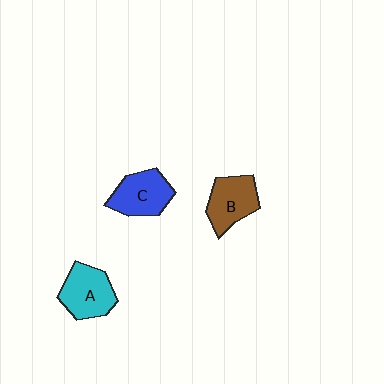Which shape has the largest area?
Shape A (cyan).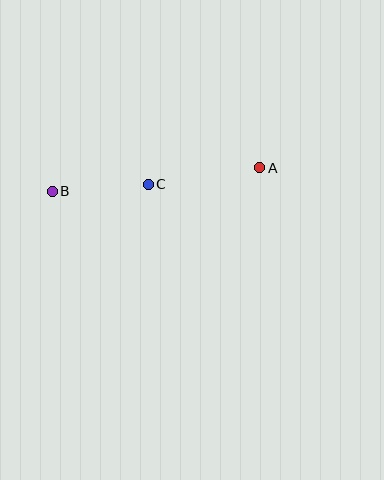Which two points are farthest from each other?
Points A and B are farthest from each other.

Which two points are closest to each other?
Points B and C are closest to each other.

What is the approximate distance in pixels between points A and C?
The distance between A and C is approximately 113 pixels.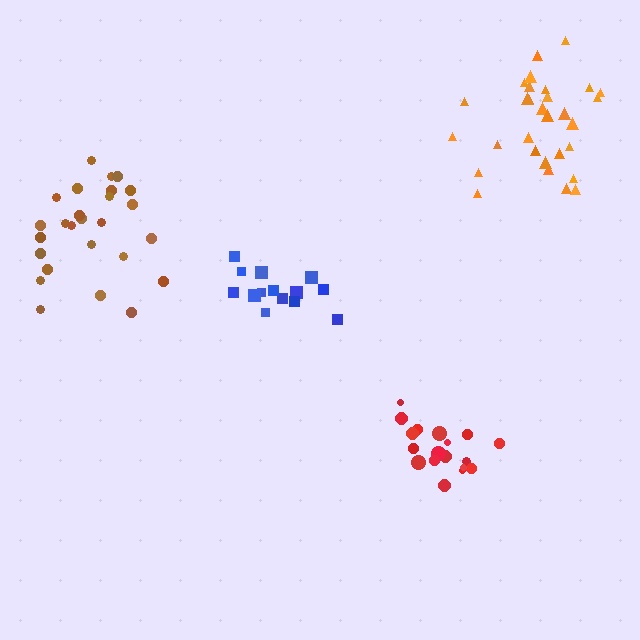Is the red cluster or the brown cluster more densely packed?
Red.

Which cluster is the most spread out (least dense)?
Blue.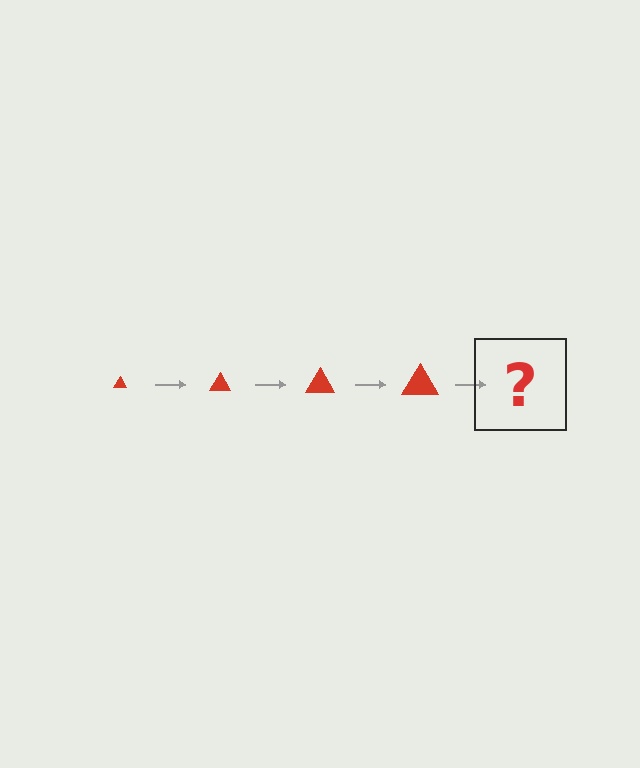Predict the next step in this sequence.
The next step is a red triangle, larger than the previous one.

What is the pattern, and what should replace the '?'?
The pattern is that the triangle gets progressively larger each step. The '?' should be a red triangle, larger than the previous one.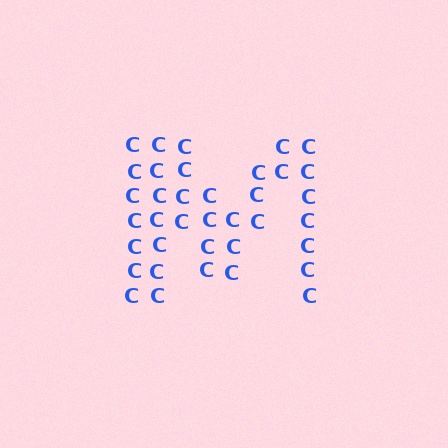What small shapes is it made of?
It is made of small letter C's.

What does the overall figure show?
The overall figure shows the letter M.